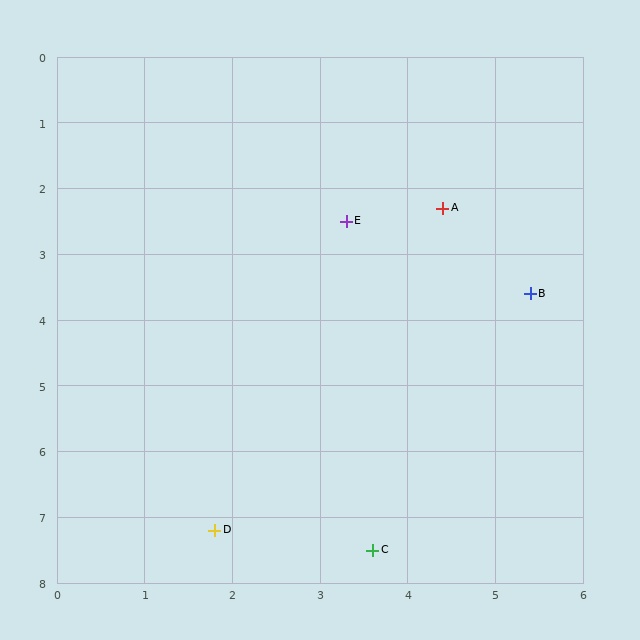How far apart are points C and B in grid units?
Points C and B are about 4.3 grid units apart.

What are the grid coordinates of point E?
Point E is at approximately (3.3, 2.5).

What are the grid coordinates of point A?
Point A is at approximately (4.4, 2.3).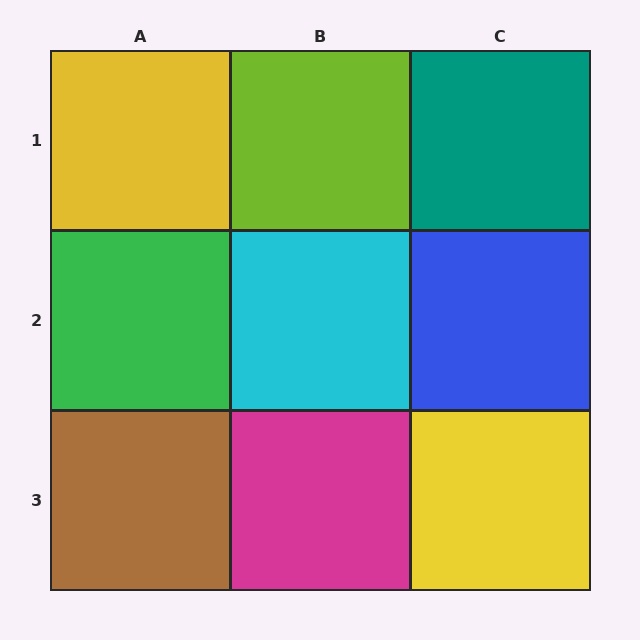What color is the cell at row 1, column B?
Lime.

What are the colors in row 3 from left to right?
Brown, magenta, yellow.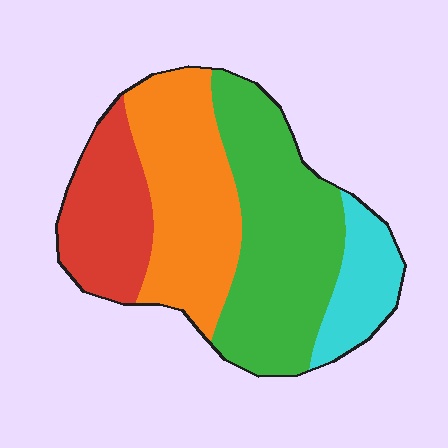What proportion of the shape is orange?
Orange takes up about one third (1/3) of the shape.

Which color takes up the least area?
Cyan, at roughly 10%.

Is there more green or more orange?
Green.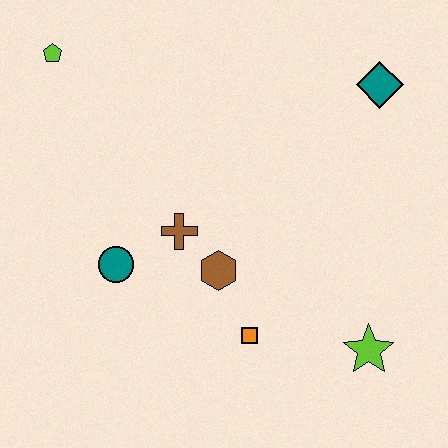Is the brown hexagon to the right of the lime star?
No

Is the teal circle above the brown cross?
No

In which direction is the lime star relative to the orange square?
The lime star is to the right of the orange square.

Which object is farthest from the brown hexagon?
The lime pentagon is farthest from the brown hexagon.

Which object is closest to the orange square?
The brown hexagon is closest to the orange square.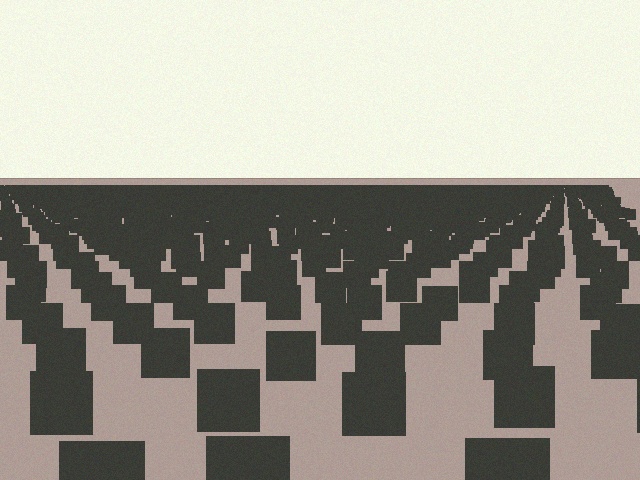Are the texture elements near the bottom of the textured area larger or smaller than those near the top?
Larger. Near the bottom, elements are closer to the viewer and appear at a bigger on-screen size.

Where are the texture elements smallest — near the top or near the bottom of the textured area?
Near the top.